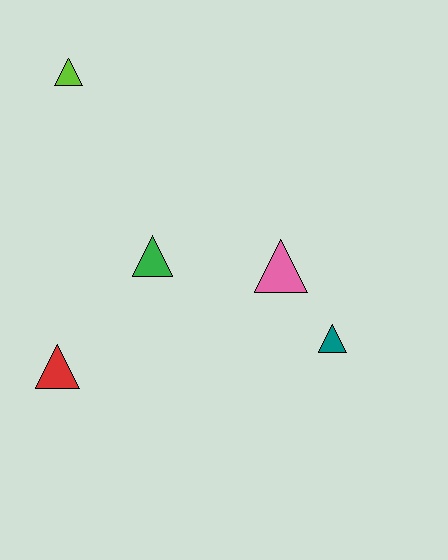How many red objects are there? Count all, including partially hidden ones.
There is 1 red object.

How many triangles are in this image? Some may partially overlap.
There are 5 triangles.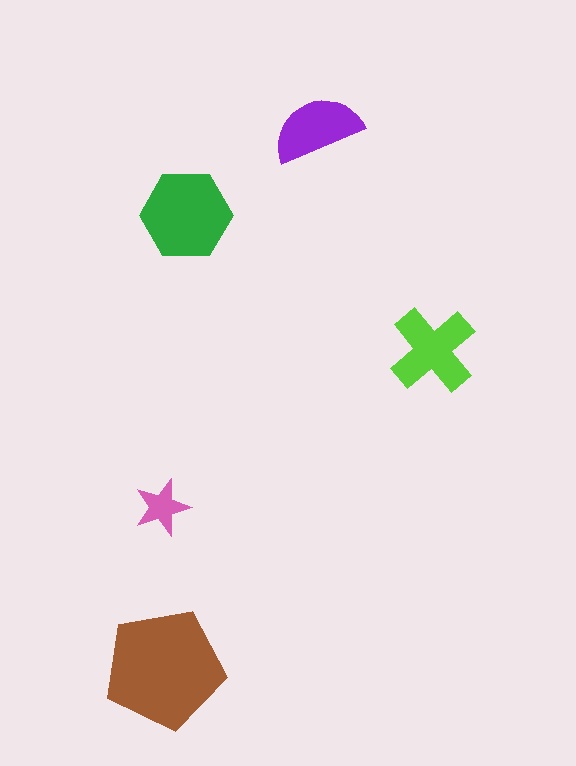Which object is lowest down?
The brown pentagon is bottommost.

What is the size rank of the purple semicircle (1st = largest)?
4th.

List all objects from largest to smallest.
The brown pentagon, the green hexagon, the lime cross, the purple semicircle, the pink star.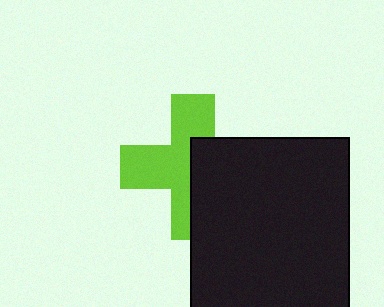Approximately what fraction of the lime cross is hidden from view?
Roughly 44% of the lime cross is hidden behind the black rectangle.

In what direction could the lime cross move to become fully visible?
The lime cross could move left. That would shift it out from behind the black rectangle entirely.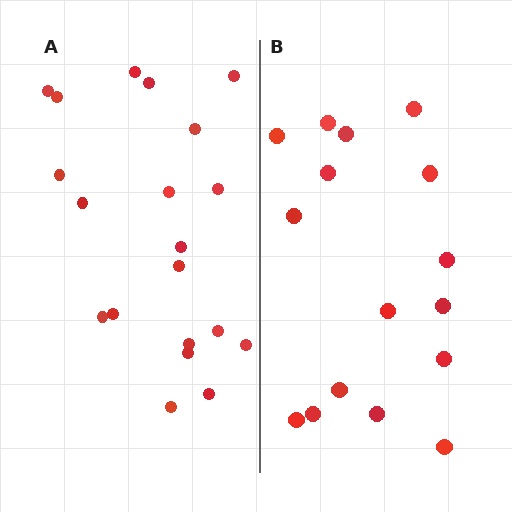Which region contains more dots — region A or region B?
Region A (the left region) has more dots.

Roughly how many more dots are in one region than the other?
Region A has about 4 more dots than region B.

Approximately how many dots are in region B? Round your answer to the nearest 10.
About 20 dots. (The exact count is 16, which rounds to 20.)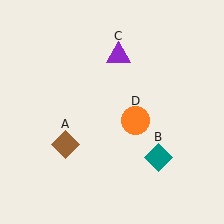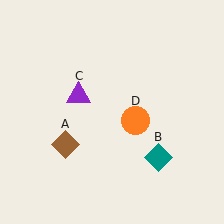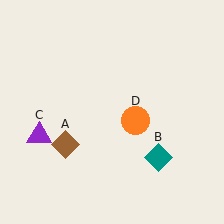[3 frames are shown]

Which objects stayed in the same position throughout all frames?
Brown diamond (object A) and teal diamond (object B) and orange circle (object D) remained stationary.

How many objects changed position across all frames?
1 object changed position: purple triangle (object C).